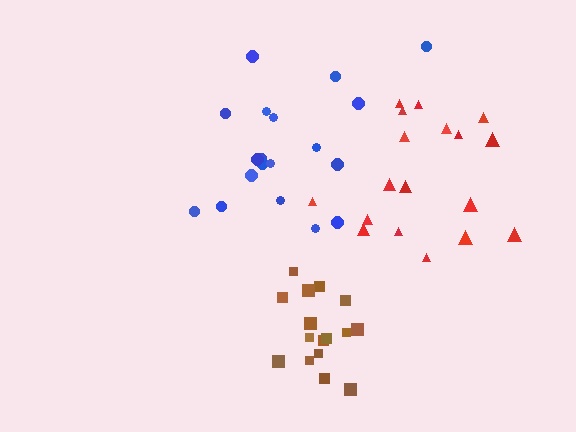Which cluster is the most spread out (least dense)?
Red.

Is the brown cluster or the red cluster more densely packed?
Brown.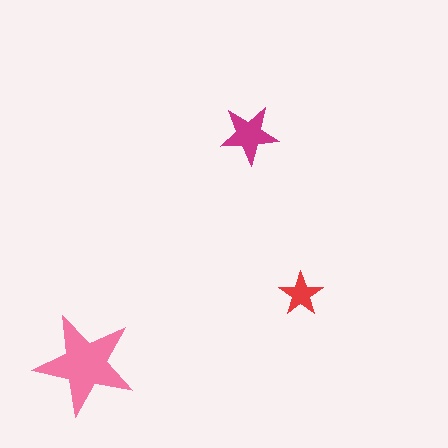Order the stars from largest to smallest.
the pink one, the magenta one, the red one.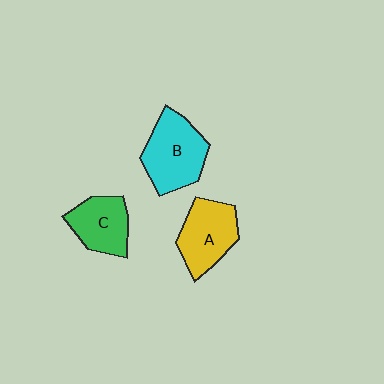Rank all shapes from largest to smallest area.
From largest to smallest: B (cyan), A (yellow), C (green).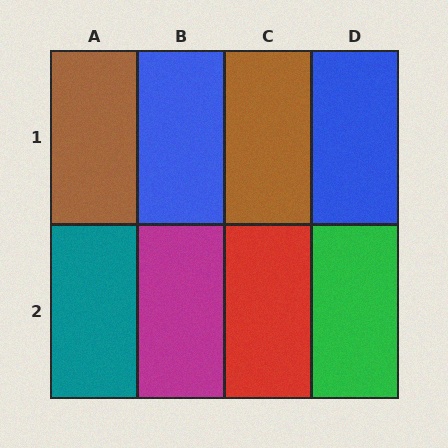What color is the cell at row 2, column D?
Green.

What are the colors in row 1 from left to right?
Brown, blue, brown, blue.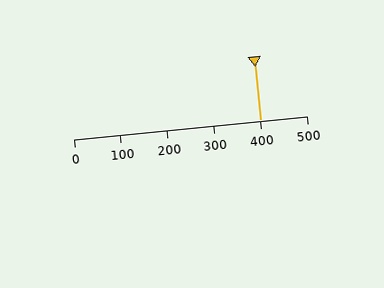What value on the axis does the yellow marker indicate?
The marker indicates approximately 400.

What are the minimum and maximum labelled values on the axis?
The axis runs from 0 to 500.